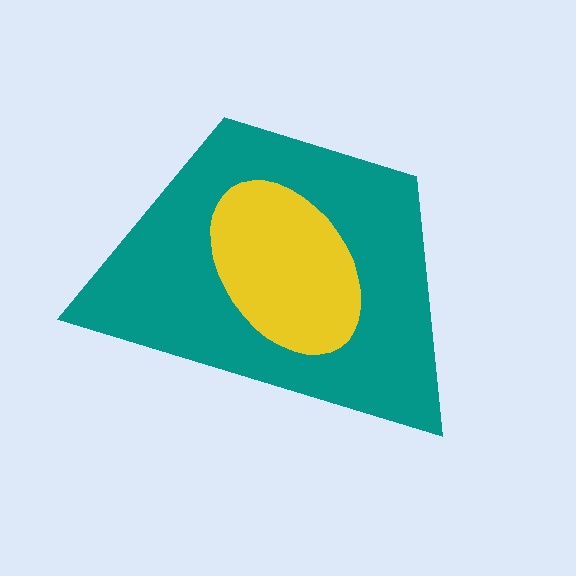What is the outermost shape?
The teal trapezoid.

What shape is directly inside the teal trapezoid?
The yellow ellipse.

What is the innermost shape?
The yellow ellipse.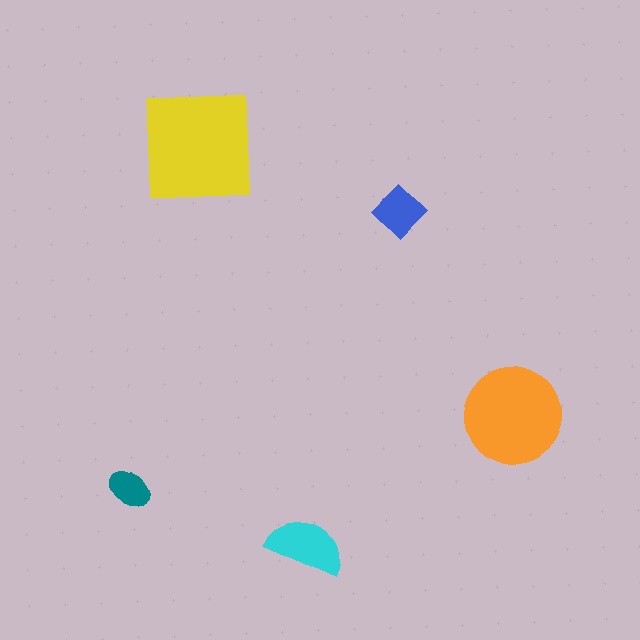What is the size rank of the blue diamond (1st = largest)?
4th.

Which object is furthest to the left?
The teal ellipse is leftmost.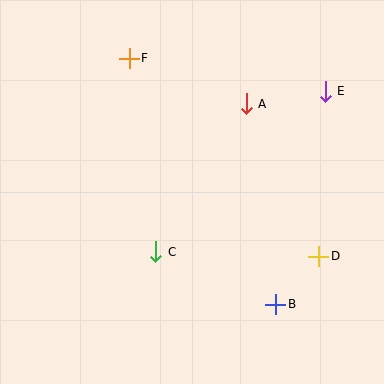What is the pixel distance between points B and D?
The distance between B and D is 64 pixels.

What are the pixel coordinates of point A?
Point A is at (246, 104).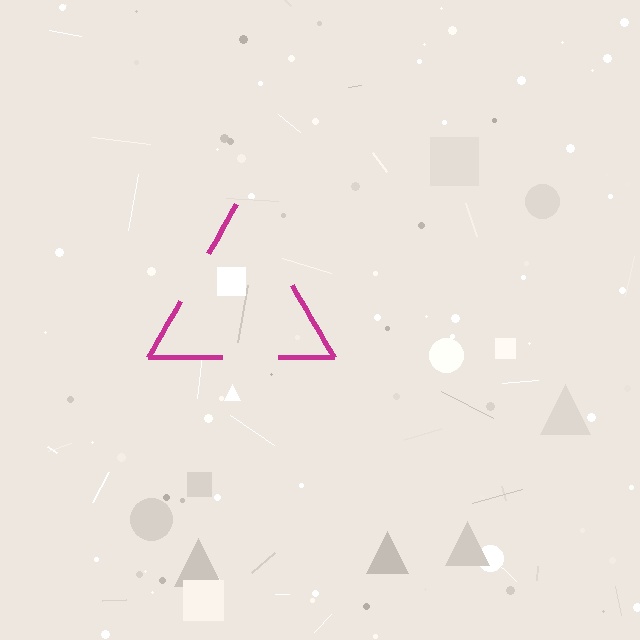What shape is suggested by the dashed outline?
The dashed outline suggests a triangle.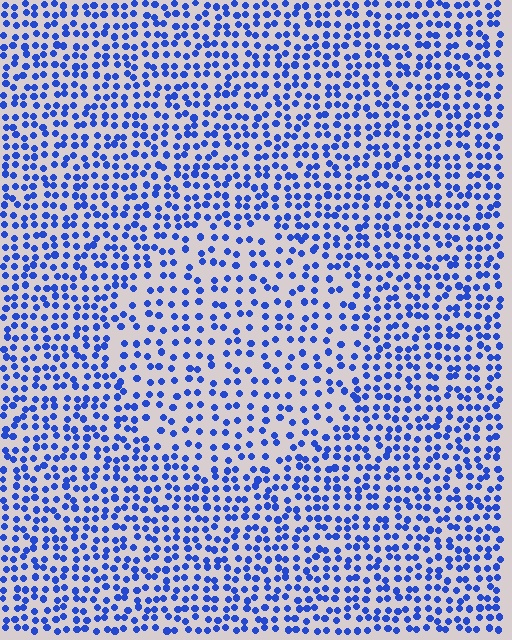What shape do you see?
I see a circle.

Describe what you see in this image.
The image contains small blue elements arranged at two different densities. A circle-shaped region is visible where the elements are less densely packed than the surrounding area.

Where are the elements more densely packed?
The elements are more densely packed outside the circle boundary.